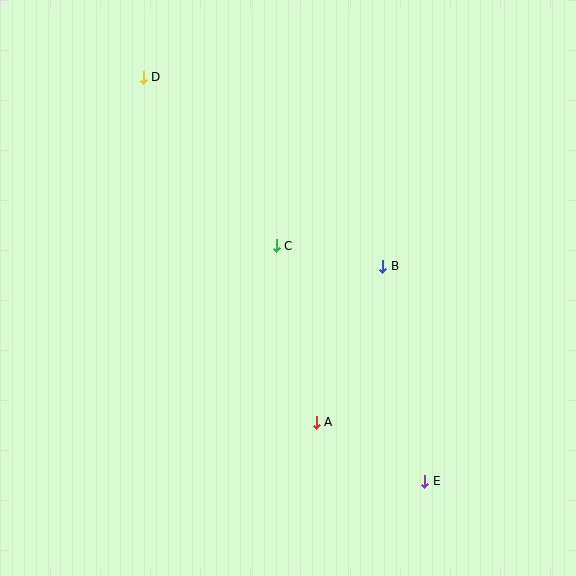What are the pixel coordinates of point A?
Point A is at (316, 422).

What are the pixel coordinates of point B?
Point B is at (383, 266).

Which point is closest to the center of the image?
Point C at (276, 246) is closest to the center.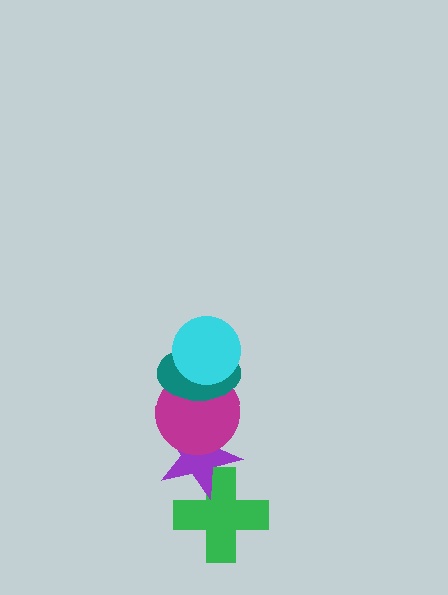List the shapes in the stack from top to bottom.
From top to bottom: the cyan circle, the teal ellipse, the magenta circle, the purple star, the green cross.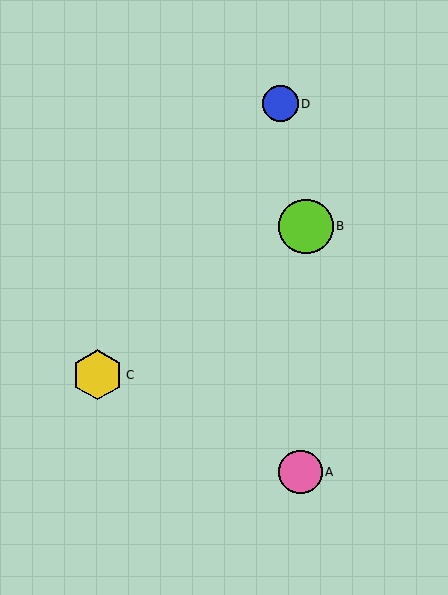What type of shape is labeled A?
Shape A is a pink circle.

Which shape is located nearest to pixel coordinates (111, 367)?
The yellow hexagon (labeled C) at (98, 375) is nearest to that location.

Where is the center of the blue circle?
The center of the blue circle is at (281, 104).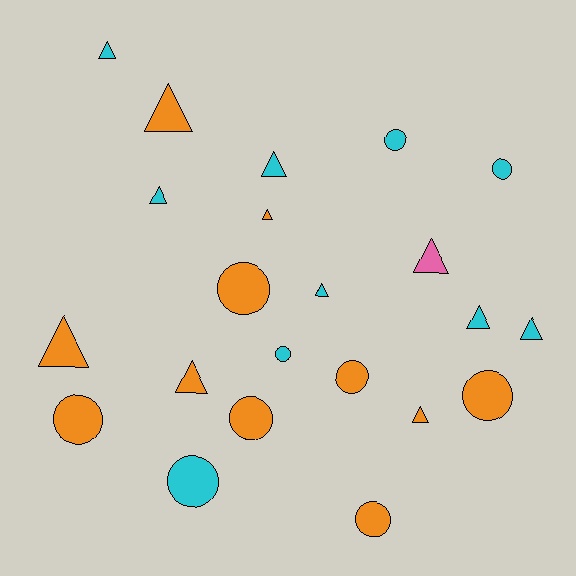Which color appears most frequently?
Orange, with 11 objects.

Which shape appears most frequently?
Triangle, with 12 objects.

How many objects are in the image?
There are 22 objects.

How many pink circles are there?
There are no pink circles.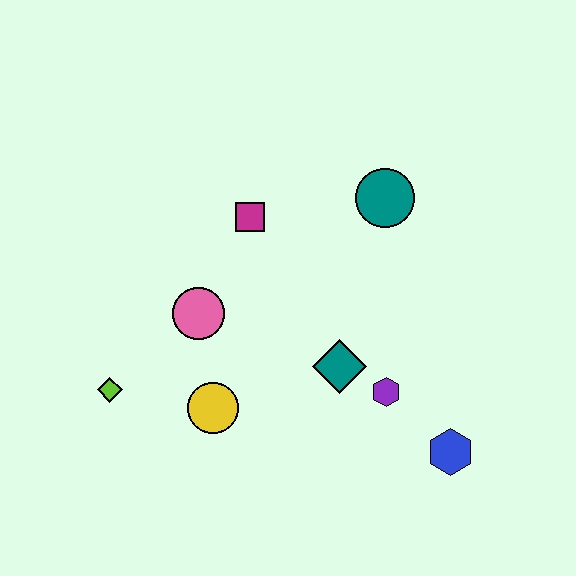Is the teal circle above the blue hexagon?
Yes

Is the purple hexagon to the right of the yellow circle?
Yes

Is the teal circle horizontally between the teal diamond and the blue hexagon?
Yes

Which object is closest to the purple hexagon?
The teal diamond is closest to the purple hexagon.